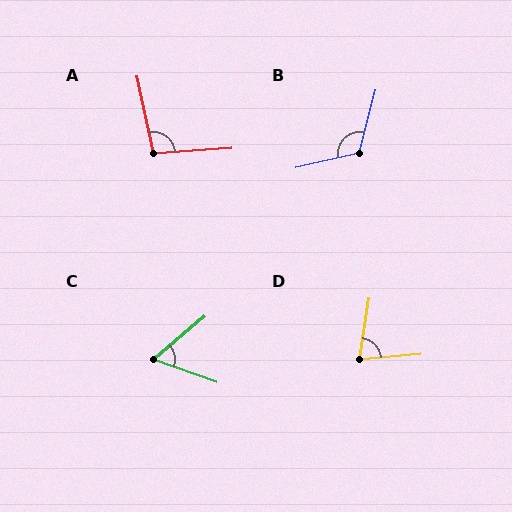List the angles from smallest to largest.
C (60°), D (77°), A (98°), B (118°).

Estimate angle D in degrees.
Approximately 77 degrees.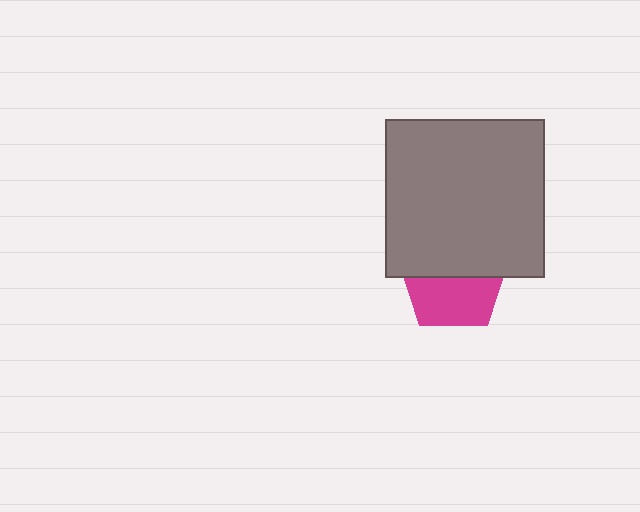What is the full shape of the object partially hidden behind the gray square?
The partially hidden object is a magenta pentagon.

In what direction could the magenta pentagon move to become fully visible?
The magenta pentagon could move down. That would shift it out from behind the gray square entirely.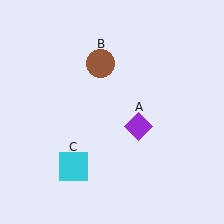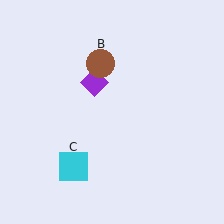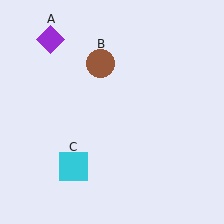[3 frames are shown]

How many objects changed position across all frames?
1 object changed position: purple diamond (object A).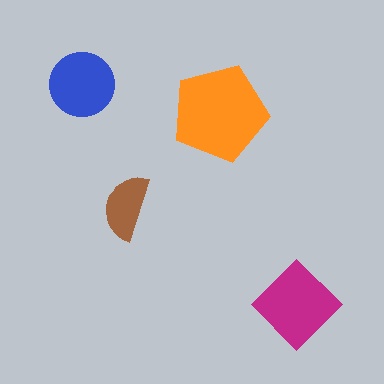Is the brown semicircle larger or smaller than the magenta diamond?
Smaller.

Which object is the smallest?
The brown semicircle.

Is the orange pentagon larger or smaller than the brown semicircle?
Larger.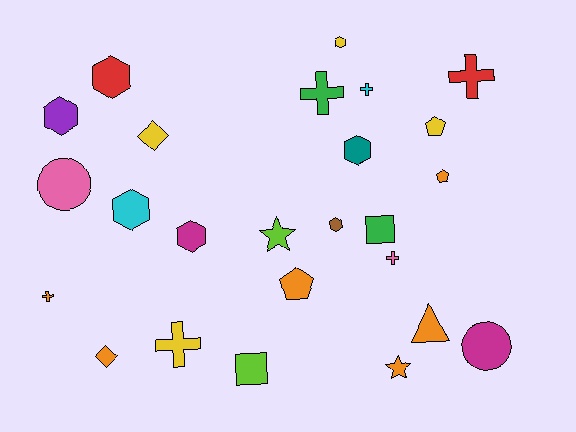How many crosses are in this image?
There are 6 crosses.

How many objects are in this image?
There are 25 objects.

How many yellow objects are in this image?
There are 4 yellow objects.